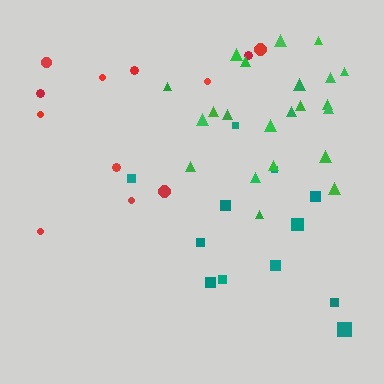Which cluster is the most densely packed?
Green.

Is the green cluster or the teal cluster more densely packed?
Green.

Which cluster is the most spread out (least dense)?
Red.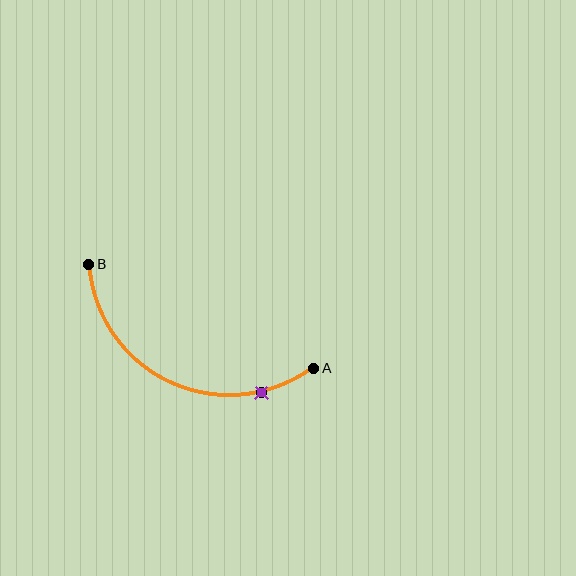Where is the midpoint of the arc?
The arc midpoint is the point on the curve farthest from the straight line joining A and B. It sits below that line.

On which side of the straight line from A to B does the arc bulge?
The arc bulges below the straight line connecting A and B.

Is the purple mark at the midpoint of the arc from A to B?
No. The purple mark lies on the arc but is closer to endpoint A. The arc midpoint would be at the point on the curve equidistant along the arc from both A and B.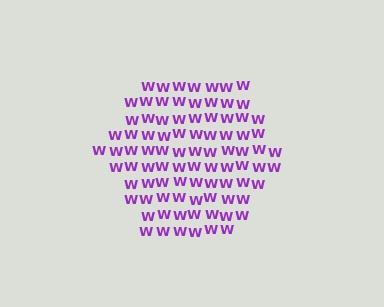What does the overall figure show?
The overall figure shows a hexagon.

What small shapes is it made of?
It is made of small letter W's.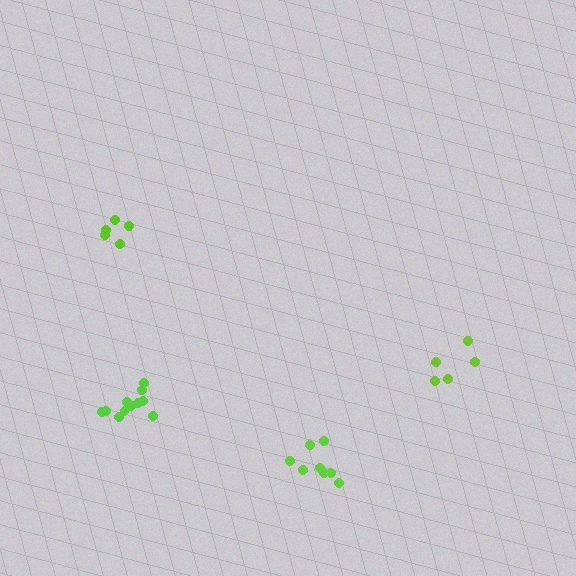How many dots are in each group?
Group 1: 5 dots, Group 2: 11 dots, Group 3: 8 dots, Group 4: 5 dots (29 total).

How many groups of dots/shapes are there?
There are 4 groups.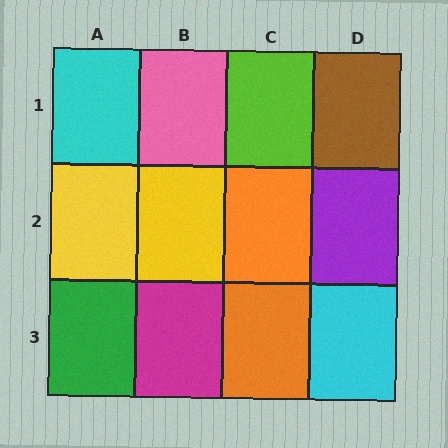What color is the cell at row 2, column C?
Orange.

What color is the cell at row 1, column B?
Pink.